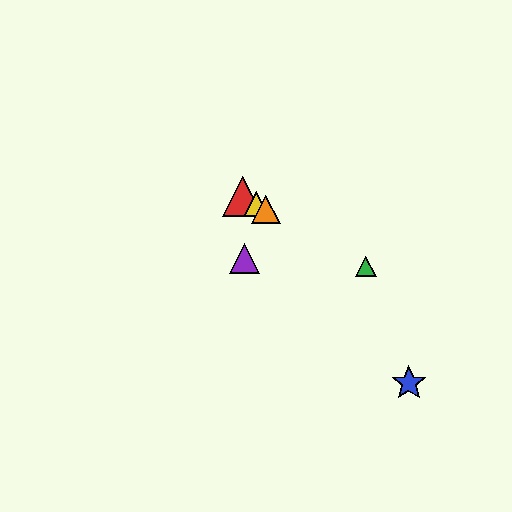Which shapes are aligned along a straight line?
The red triangle, the green triangle, the yellow triangle, the orange triangle are aligned along a straight line.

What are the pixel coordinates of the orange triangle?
The orange triangle is at (266, 210).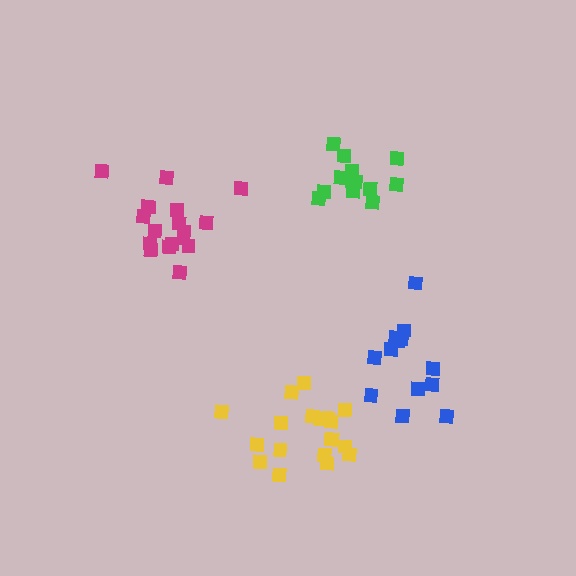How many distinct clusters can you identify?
There are 4 distinct clusters.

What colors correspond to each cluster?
The clusters are colored: magenta, blue, green, yellow.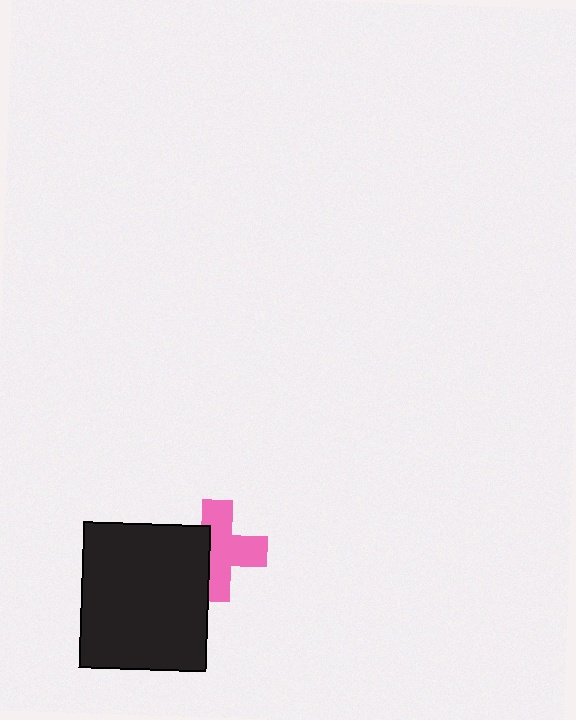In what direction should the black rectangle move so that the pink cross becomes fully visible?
The black rectangle should move left. That is the shortest direction to clear the overlap and leave the pink cross fully visible.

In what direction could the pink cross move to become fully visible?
The pink cross could move right. That would shift it out from behind the black rectangle entirely.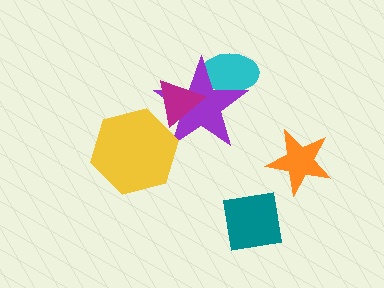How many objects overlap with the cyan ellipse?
1 object overlaps with the cyan ellipse.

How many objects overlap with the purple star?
3 objects overlap with the purple star.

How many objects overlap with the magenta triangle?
1 object overlaps with the magenta triangle.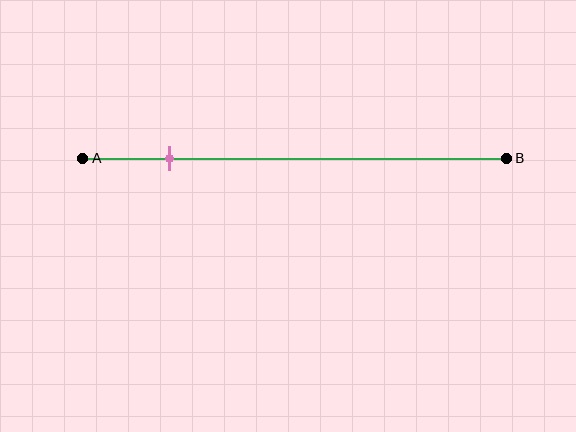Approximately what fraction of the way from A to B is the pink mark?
The pink mark is approximately 20% of the way from A to B.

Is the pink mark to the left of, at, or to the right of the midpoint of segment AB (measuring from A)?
The pink mark is to the left of the midpoint of segment AB.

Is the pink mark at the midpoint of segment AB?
No, the mark is at about 20% from A, not at the 50% midpoint.